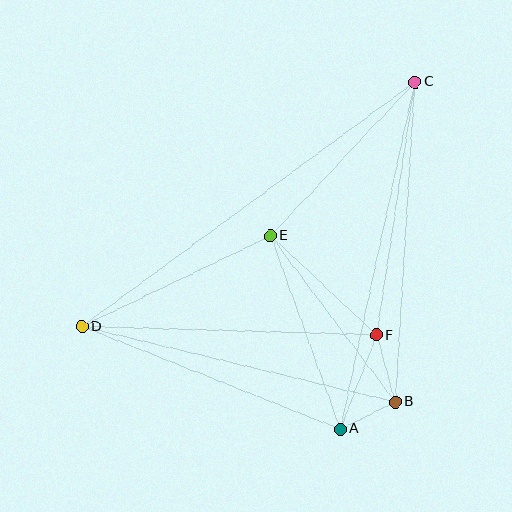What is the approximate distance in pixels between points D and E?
The distance between D and E is approximately 209 pixels.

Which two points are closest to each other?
Points A and B are closest to each other.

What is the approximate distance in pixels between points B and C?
The distance between B and C is approximately 320 pixels.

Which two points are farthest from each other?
Points C and D are farthest from each other.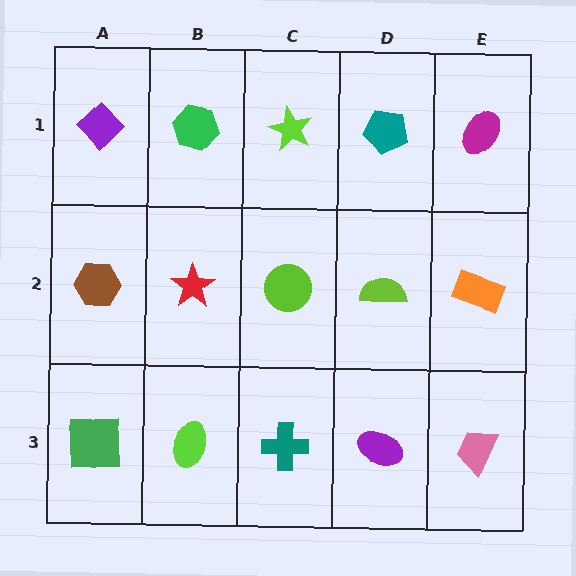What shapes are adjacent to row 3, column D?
A lime semicircle (row 2, column D), a teal cross (row 3, column C), a pink trapezoid (row 3, column E).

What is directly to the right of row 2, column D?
An orange rectangle.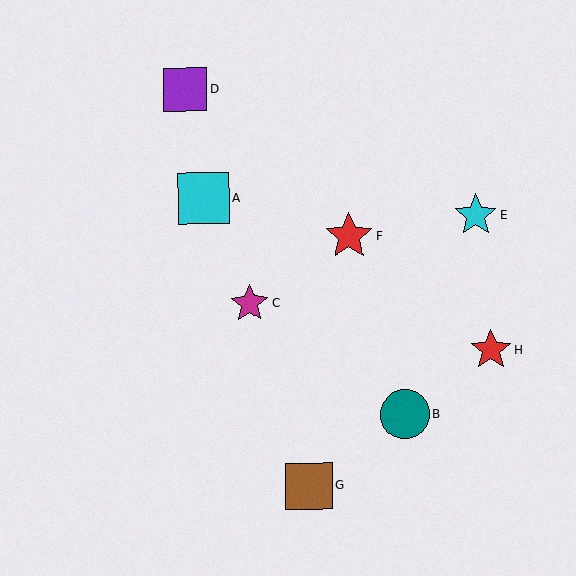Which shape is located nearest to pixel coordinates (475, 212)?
The cyan star (labeled E) at (476, 215) is nearest to that location.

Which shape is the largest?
The cyan square (labeled A) is the largest.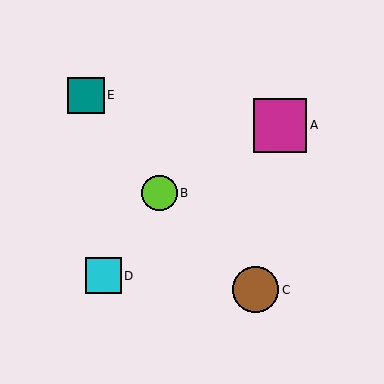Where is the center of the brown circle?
The center of the brown circle is at (256, 290).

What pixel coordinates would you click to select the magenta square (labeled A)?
Click at (280, 125) to select the magenta square A.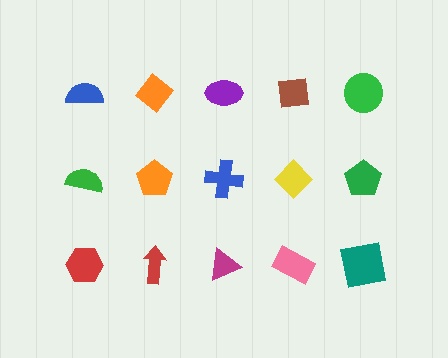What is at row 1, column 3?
A purple ellipse.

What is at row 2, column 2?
An orange pentagon.